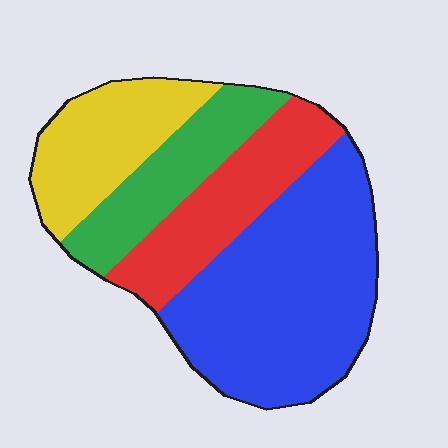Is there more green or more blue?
Blue.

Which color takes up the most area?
Blue, at roughly 45%.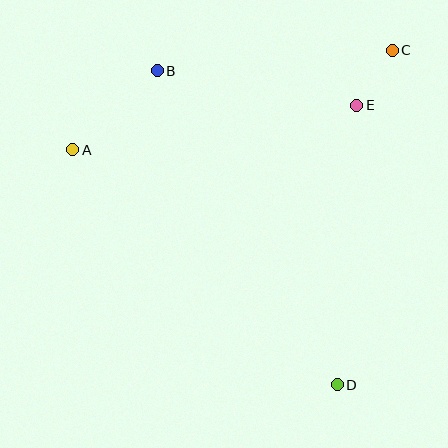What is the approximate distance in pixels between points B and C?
The distance between B and C is approximately 236 pixels.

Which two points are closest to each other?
Points C and E are closest to each other.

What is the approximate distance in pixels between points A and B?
The distance between A and B is approximately 116 pixels.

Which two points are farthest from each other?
Points B and D are farthest from each other.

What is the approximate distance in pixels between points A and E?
The distance between A and E is approximately 288 pixels.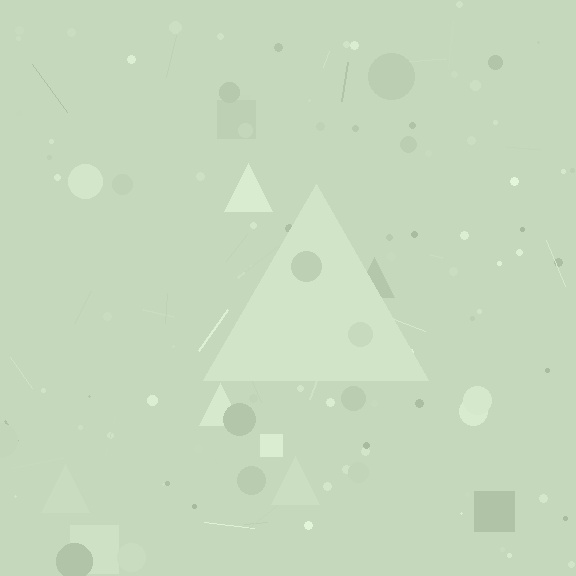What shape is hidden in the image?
A triangle is hidden in the image.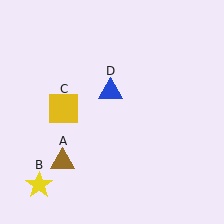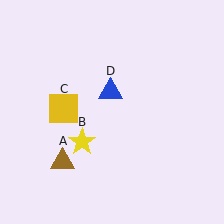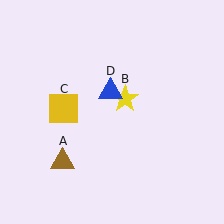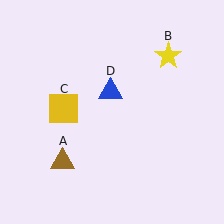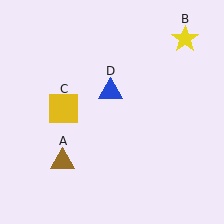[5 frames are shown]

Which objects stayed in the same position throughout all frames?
Brown triangle (object A) and yellow square (object C) and blue triangle (object D) remained stationary.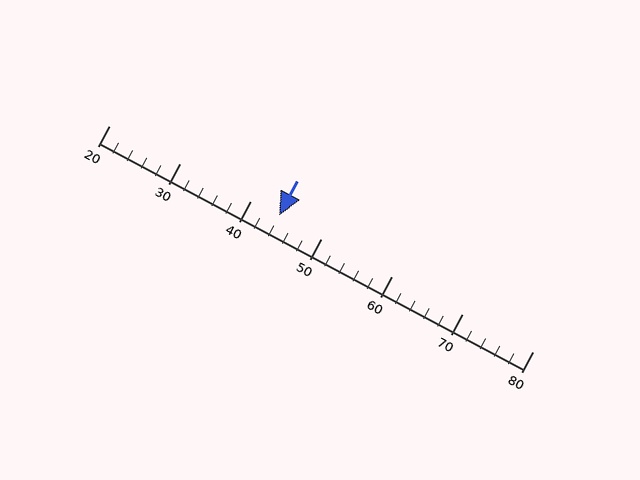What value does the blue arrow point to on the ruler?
The blue arrow points to approximately 44.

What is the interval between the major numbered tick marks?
The major tick marks are spaced 10 units apart.